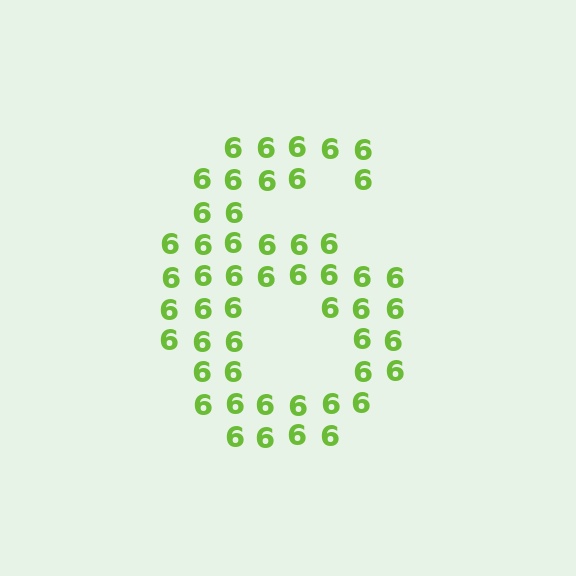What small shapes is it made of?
It is made of small digit 6's.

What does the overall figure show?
The overall figure shows the digit 6.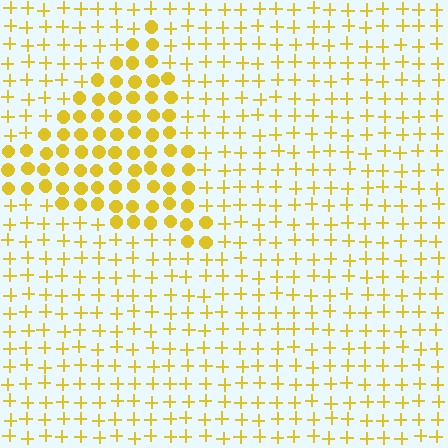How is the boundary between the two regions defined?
The boundary is defined by a change in element shape: circles inside vs. plus signs outside. All elements share the same color and spacing.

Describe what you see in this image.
The image is filled with small yellow elements arranged in a uniform grid. A triangle-shaped region contains circles, while the surrounding area contains plus signs. The boundary is defined purely by the change in element shape.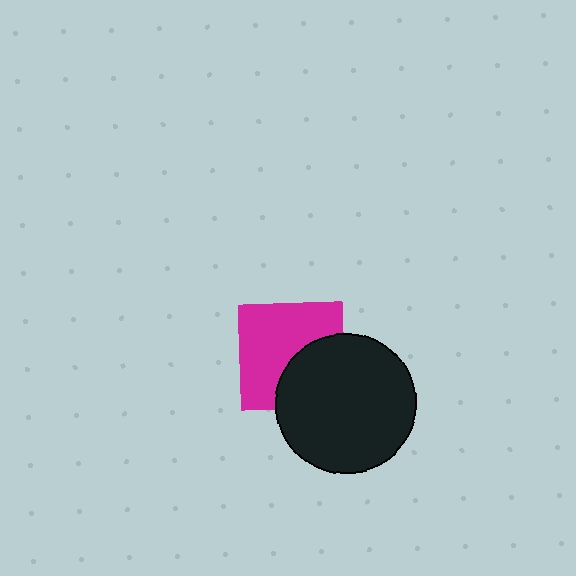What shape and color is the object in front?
The object in front is a black circle.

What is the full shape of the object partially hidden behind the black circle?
The partially hidden object is a magenta square.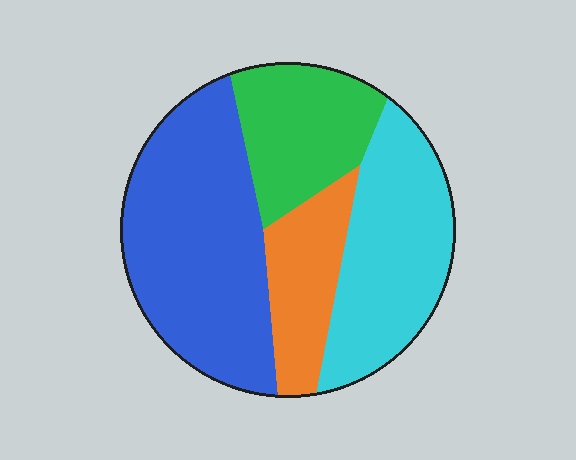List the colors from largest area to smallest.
From largest to smallest: blue, cyan, green, orange.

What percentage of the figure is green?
Green takes up about one fifth (1/5) of the figure.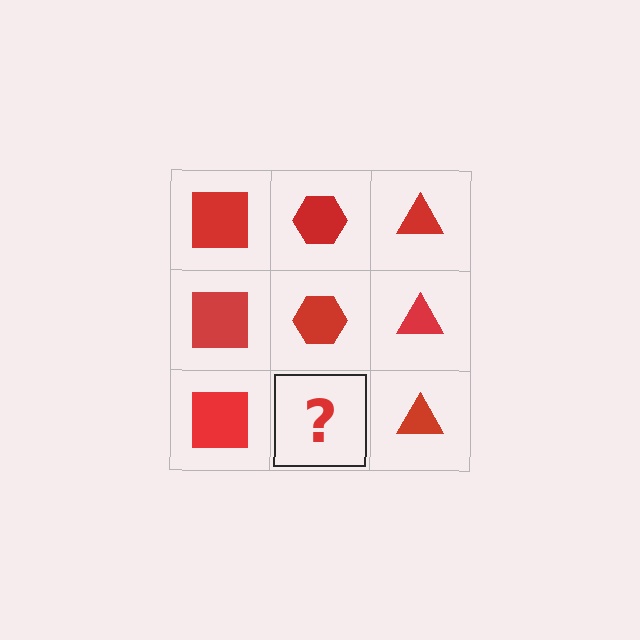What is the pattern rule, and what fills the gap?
The rule is that each column has a consistent shape. The gap should be filled with a red hexagon.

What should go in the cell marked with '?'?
The missing cell should contain a red hexagon.